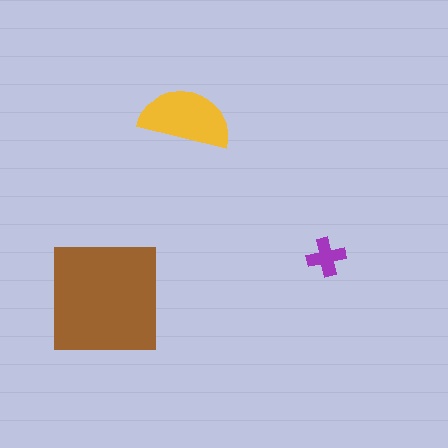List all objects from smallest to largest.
The purple cross, the yellow semicircle, the brown square.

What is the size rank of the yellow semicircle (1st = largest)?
2nd.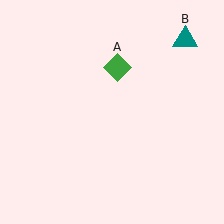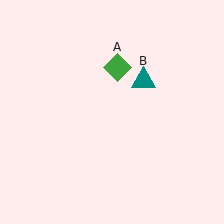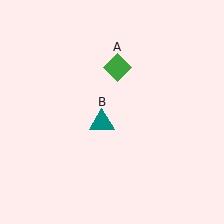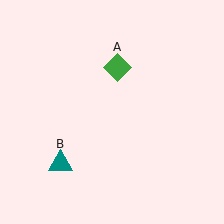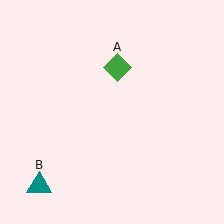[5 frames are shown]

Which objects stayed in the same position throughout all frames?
Green diamond (object A) remained stationary.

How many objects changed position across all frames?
1 object changed position: teal triangle (object B).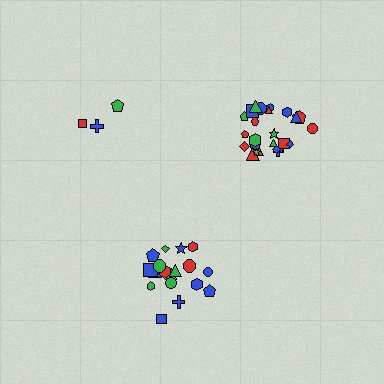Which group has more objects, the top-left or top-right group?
The top-right group.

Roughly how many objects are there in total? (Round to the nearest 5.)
Roughly 45 objects in total.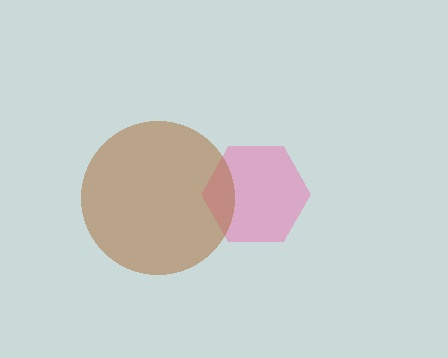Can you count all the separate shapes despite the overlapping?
Yes, there are 2 separate shapes.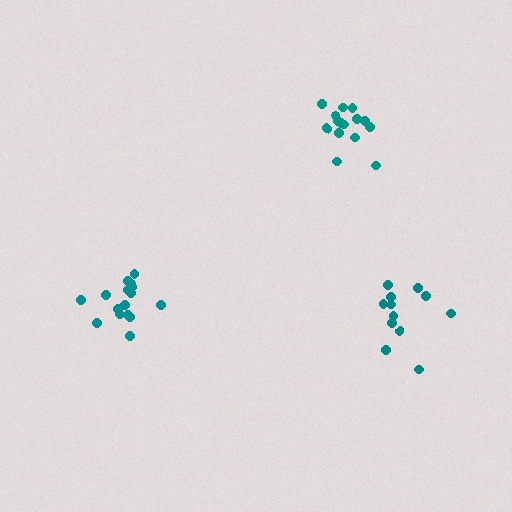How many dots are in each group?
Group 1: 16 dots, Group 2: 12 dots, Group 3: 15 dots (43 total).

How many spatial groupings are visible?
There are 3 spatial groupings.